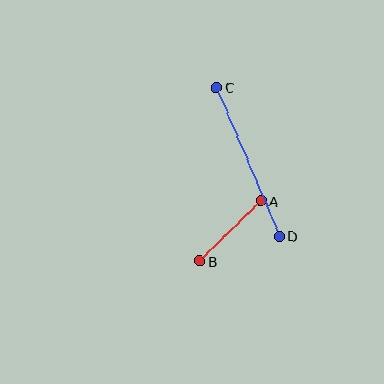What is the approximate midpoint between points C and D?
The midpoint is at approximately (248, 162) pixels.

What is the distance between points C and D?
The distance is approximately 162 pixels.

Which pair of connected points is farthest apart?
Points C and D are farthest apart.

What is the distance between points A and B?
The distance is approximately 86 pixels.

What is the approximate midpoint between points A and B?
The midpoint is at approximately (230, 231) pixels.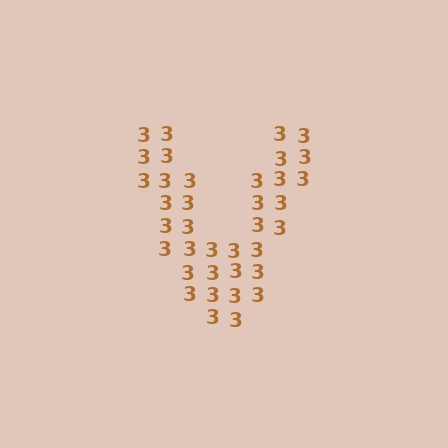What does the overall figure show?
The overall figure shows the letter V.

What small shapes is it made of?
It is made of small digit 3's.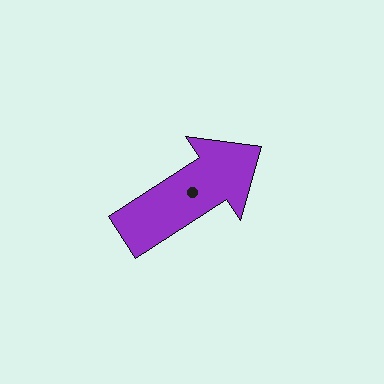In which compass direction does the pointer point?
Northeast.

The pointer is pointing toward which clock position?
Roughly 2 o'clock.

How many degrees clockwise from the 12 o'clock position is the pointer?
Approximately 57 degrees.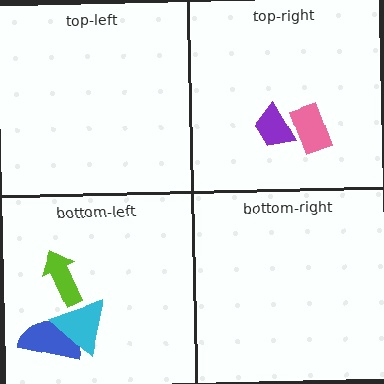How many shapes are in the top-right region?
2.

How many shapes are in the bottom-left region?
3.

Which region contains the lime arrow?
The bottom-left region.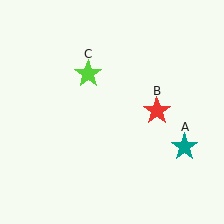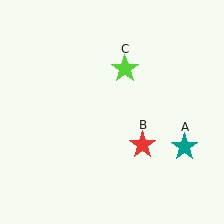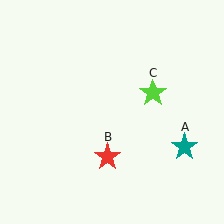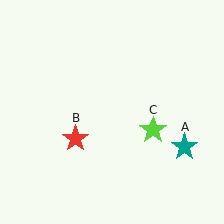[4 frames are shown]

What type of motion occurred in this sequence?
The red star (object B), lime star (object C) rotated clockwise around the center of the scene.